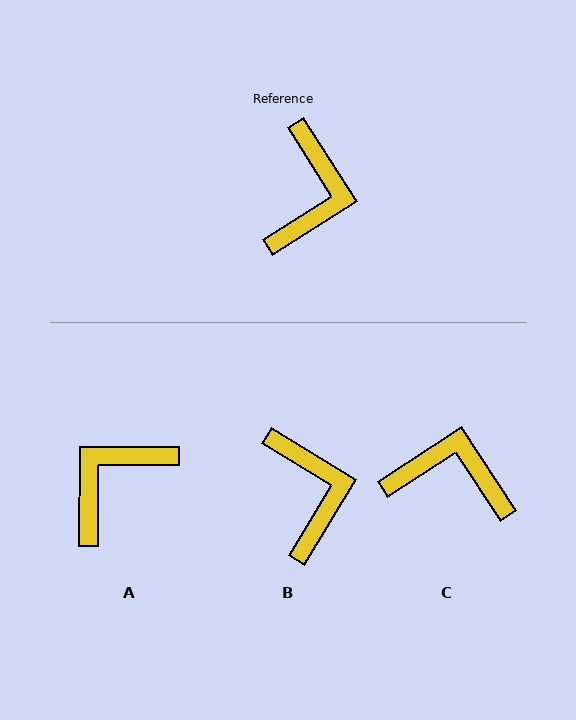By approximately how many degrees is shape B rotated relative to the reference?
Approximately 26 degrees counter-clockwise.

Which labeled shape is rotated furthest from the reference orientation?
A, about 147 degrees away.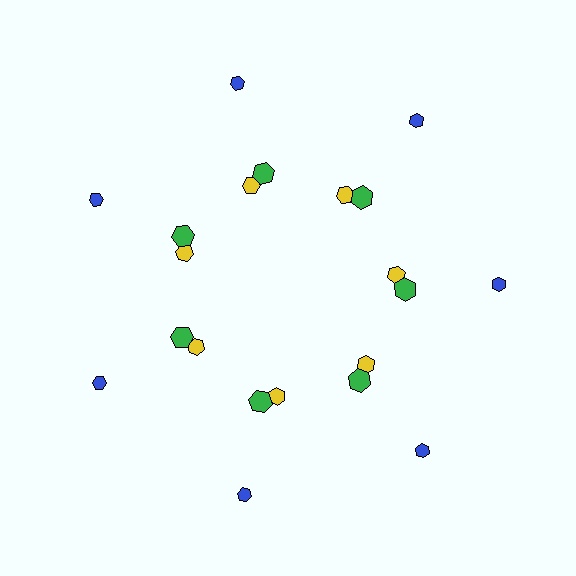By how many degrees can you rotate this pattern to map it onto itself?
The pattern maps onto itself every 51 degrees of rotation.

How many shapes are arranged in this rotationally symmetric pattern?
There are 21 shapes, arranged in 7 groups of 3.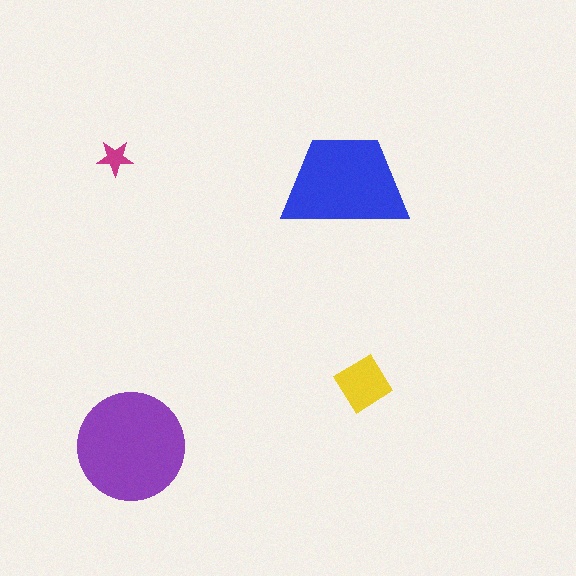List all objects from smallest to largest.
The magenta star, the yellow diamond, the blue trapezoid, the purple circle.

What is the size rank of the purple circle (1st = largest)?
1st.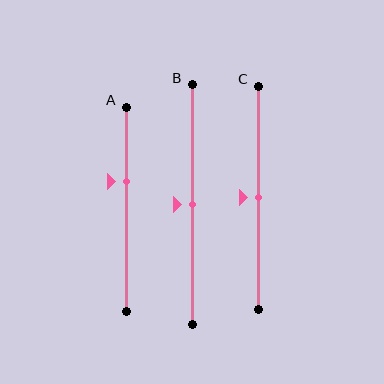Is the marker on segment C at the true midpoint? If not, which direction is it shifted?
Yes, the marker on segment C is at the true midpoint.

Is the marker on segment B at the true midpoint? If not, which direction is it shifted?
Yes, the marker on segment B is at the true midpoint.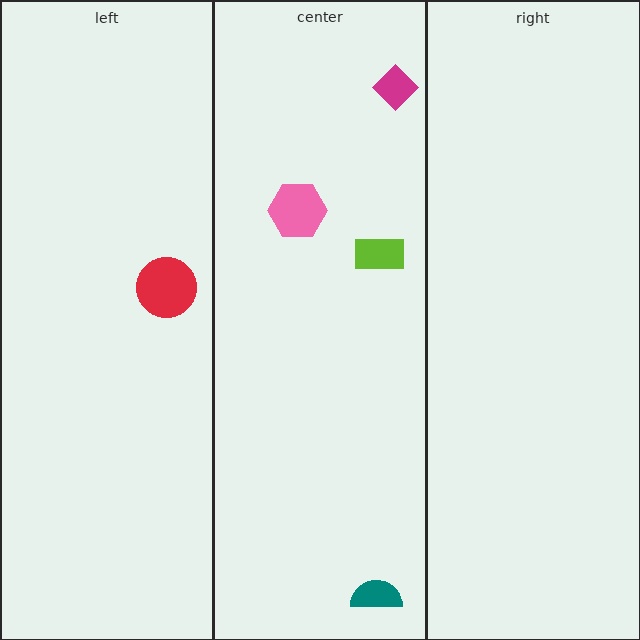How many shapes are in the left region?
1.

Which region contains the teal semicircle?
The center region.